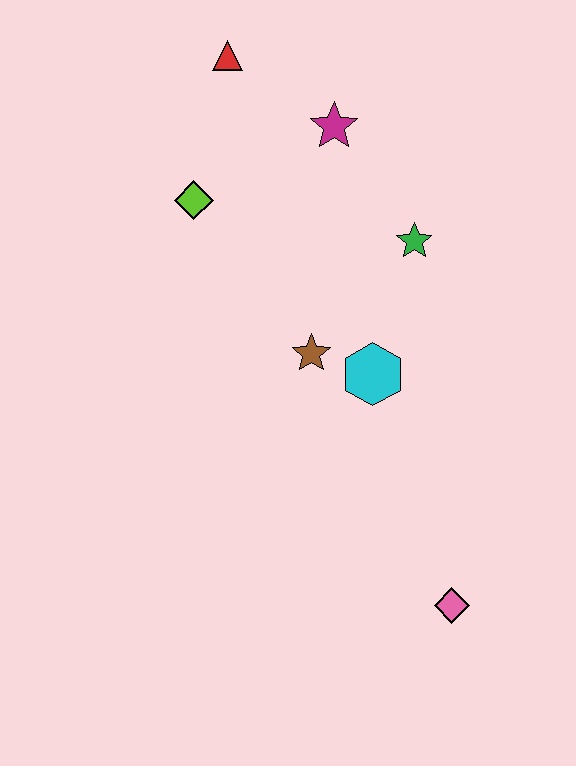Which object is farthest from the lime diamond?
The pink diamond is farthest from the lime diamond.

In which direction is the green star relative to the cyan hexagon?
The green star is above the cyan hexagon.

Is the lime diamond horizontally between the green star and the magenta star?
No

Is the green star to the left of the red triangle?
No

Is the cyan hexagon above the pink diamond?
Yes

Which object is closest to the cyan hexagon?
The brown star is closest to the cyan hexagon.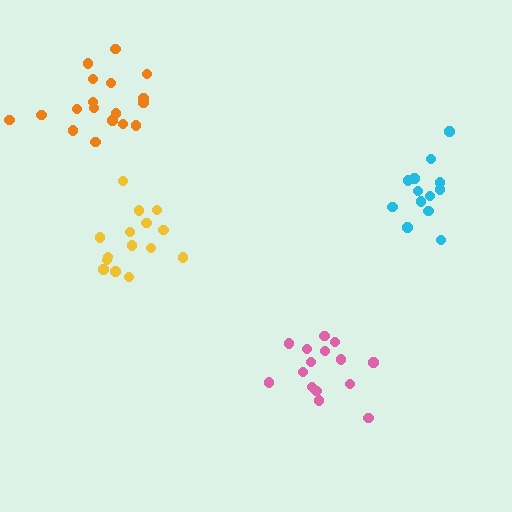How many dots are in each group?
Group 1: 18 dots, Group 2: 13 dots, Group 3: 15 dots, Group 4: 15 dots (61 total).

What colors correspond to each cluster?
The clusters are colored: orange, cyan, pink, yellow.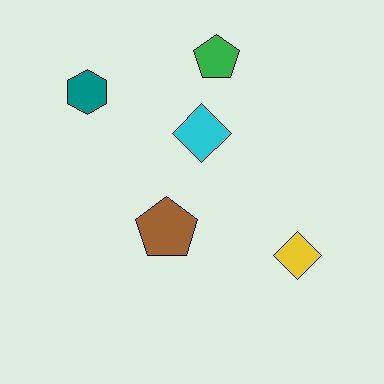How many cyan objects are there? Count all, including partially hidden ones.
There is 1 cyan object.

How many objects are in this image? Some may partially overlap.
There are 5 objects.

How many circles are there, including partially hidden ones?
There are no circles.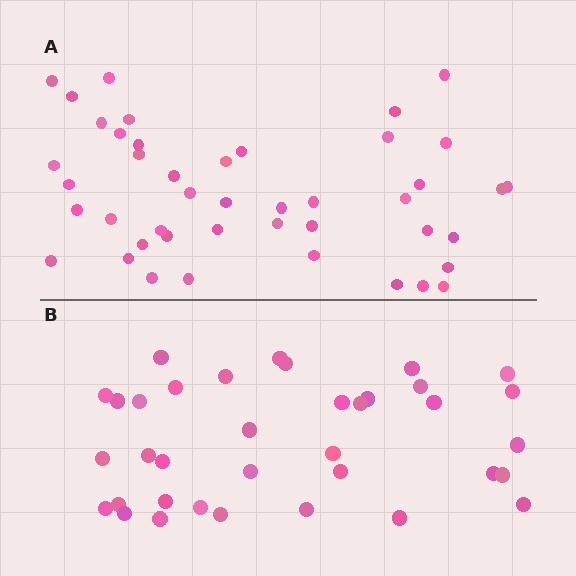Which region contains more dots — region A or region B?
Region A (the top region) has more dots.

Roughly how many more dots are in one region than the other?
Region A has roughly 8 or so more dots than region B.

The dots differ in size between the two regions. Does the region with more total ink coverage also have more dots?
No. Region B has more total ink coverage because its dots are larger, but region A actually contains more individual dots. Total area can be misleading — the number of items is what matters here.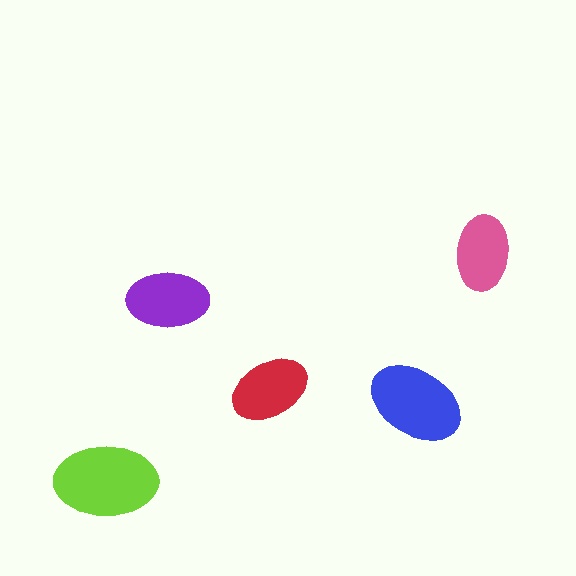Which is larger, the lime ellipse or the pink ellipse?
The lime one.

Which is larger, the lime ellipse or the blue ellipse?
The lime one.